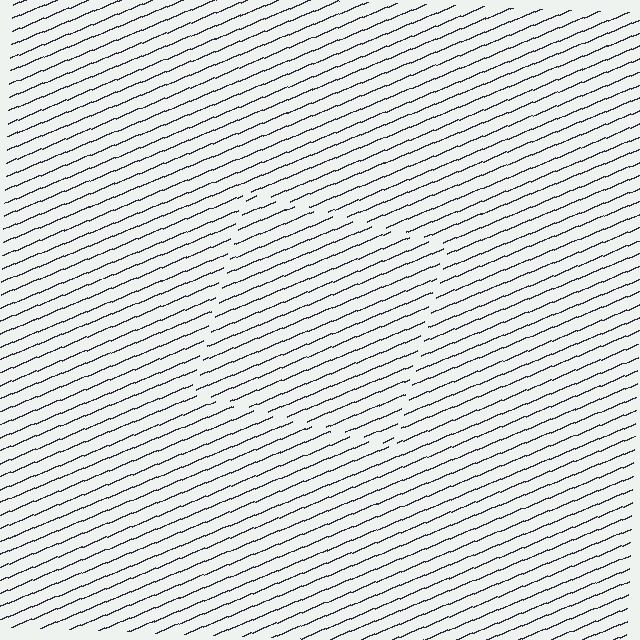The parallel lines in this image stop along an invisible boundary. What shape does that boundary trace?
An illusory square. The interior of the shape contains the same grating, shifted by half a period — the contour is defined by the phase discontinuity where line-ends from the inner and outer gratings abut.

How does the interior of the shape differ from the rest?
The interior of the shape contains the same grating, shifted by half a period — the contour is defined by the phase discontinuity where line-ends from the inner and outer gratings abut.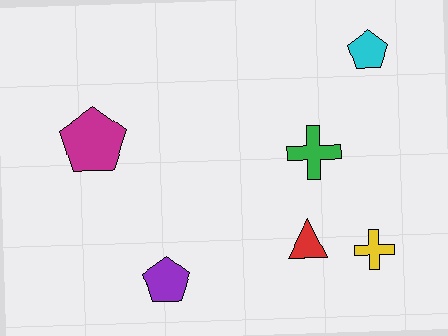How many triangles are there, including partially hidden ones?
There is 1 triangle.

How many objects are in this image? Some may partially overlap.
There are 6 objects.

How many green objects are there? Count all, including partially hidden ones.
There is 1 green object.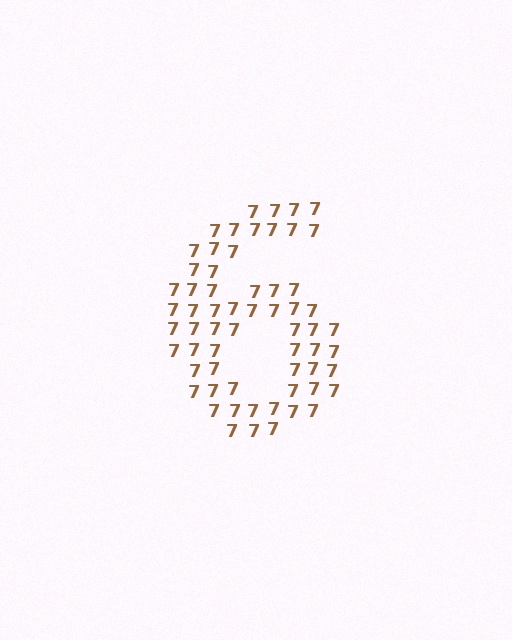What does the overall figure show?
The overall figure shows the digit 6.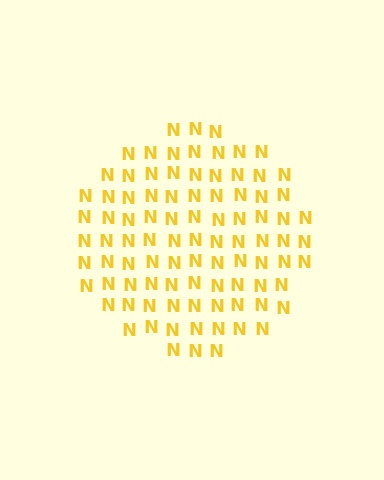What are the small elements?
The small elements are letter N's.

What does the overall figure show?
The overall figure shows a circle.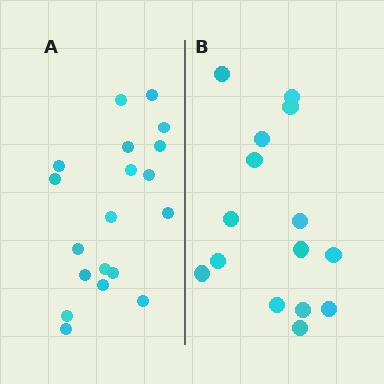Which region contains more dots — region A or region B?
Region A (the left region) has more dots.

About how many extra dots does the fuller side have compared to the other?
Region A has about 4 more dots than region B.